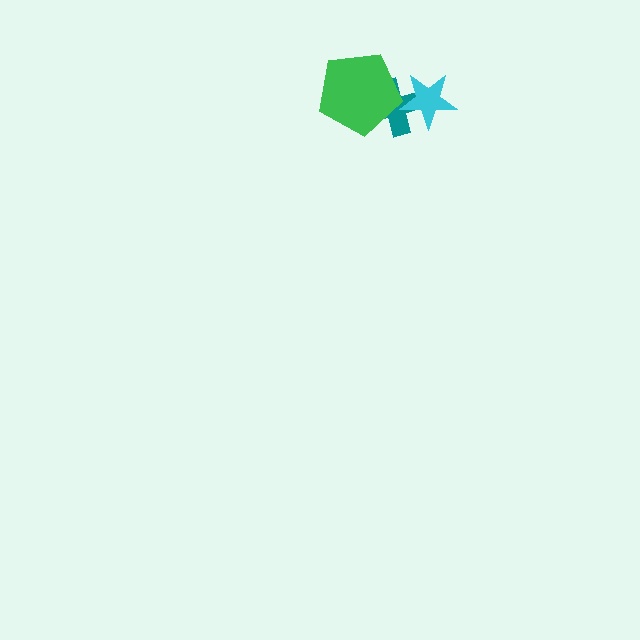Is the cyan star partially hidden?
No, no other shape covers it.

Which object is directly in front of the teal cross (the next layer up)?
The cyan star is directly in front of the teal cross.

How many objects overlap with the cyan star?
1 object overlaps with the cyan star.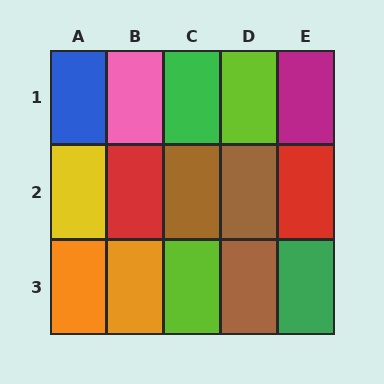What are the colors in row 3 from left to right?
Orange, orange, lime, brown, green.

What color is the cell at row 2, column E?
Red.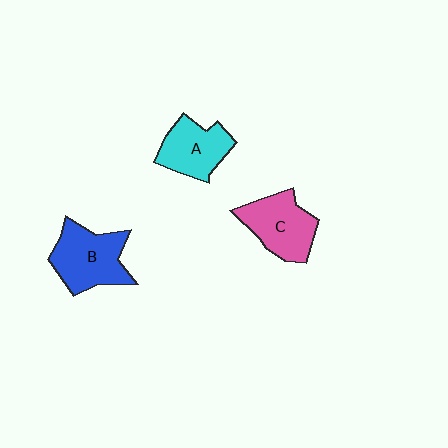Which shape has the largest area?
Shape B (blue).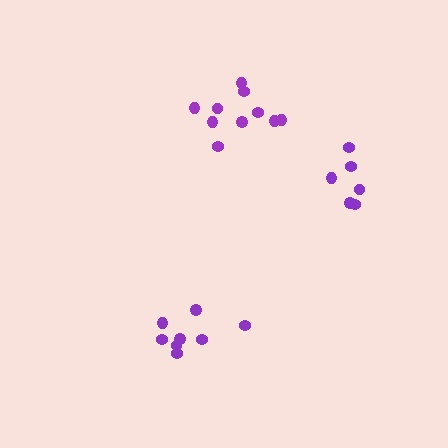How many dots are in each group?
Group 1: 6 dots, Group 2: 8 dots, Group 3: 10 dots (24 total).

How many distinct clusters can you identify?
There are 3 distinct clusters.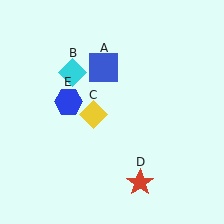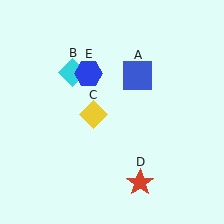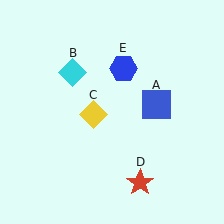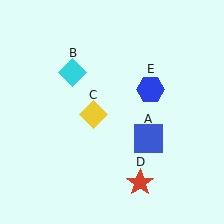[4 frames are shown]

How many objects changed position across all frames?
2 objects changed position: blue square (object A), blue hexagon (object E).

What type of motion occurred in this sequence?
The blue square (object A), blue hexagon (object E) rotated clockwise around the center of the scene.